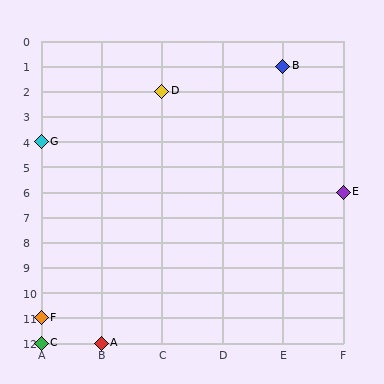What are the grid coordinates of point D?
Point D is at grid coordinates (C, 2).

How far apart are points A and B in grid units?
Points A and B are 3 columns and 11 rows apart (about 11.4 grid units diagonally).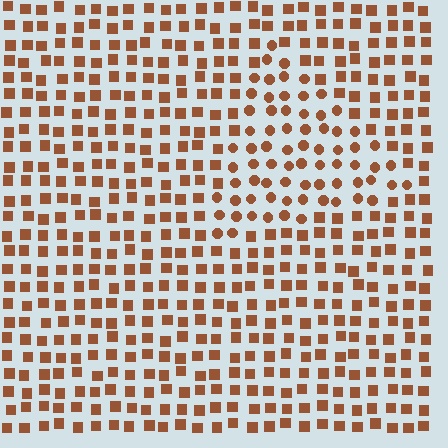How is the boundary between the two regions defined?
The boundary is defined by a change in element shape: circles inside vs. squares outside. All elements share the same color and spacing.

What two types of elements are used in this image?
The image uses circles inside the triangle region and squares outside it.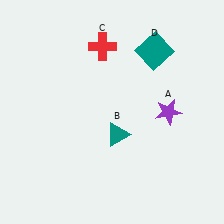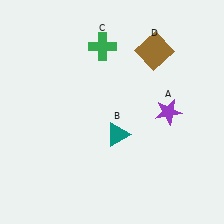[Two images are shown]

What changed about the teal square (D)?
In Image 1, D is teal. In Image 2, it changed to brown.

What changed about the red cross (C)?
In Image 1, C is red. In Image 2, it changed to green.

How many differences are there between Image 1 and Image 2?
There are 2 differences between the two images.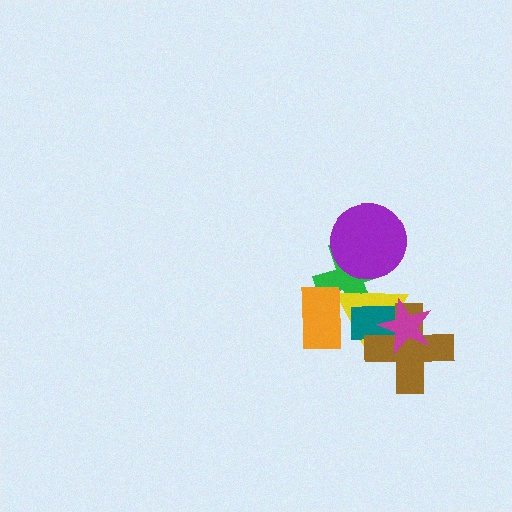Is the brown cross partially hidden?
Yes, it is partially covered by another shape.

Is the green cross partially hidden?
Yes, it is partially covered by another shape.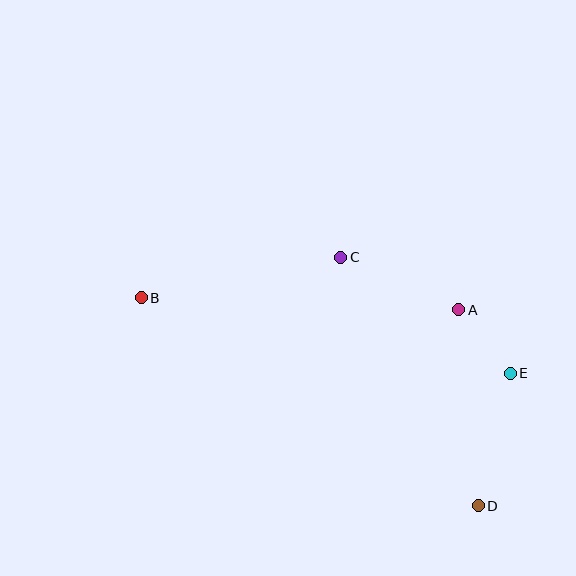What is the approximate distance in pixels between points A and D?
The distance between A and D is approximately 197 pixels.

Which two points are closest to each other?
Points A and E are closest to each other.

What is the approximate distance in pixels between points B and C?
The distance between B and C is approximately 203 pixels.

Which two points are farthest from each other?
Points B and D are farthest from each other.